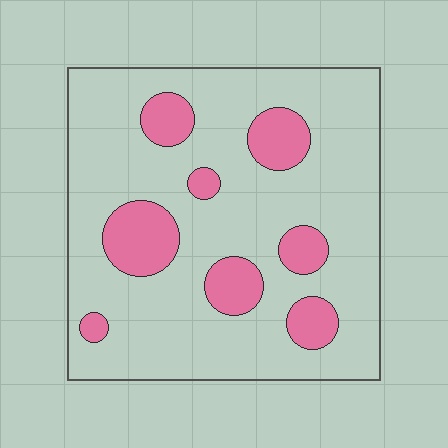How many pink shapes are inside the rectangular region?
8.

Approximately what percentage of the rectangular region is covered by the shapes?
Approximately 20%.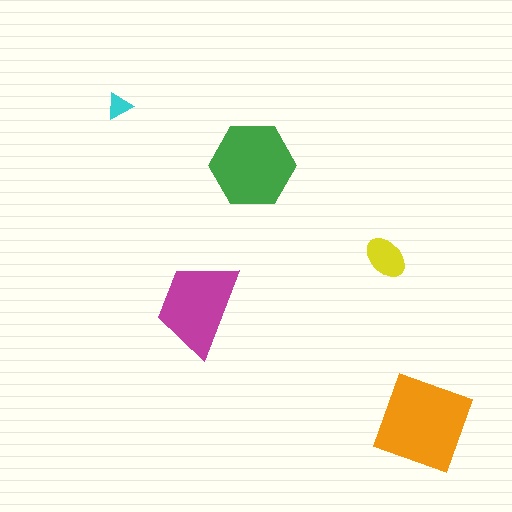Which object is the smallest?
The cyan triangle.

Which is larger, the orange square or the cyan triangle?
The orange square.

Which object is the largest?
The orange square.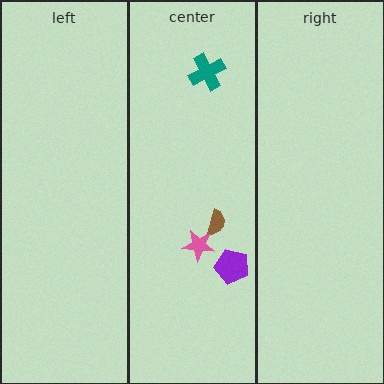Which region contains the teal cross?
The center region.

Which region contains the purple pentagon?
The center region.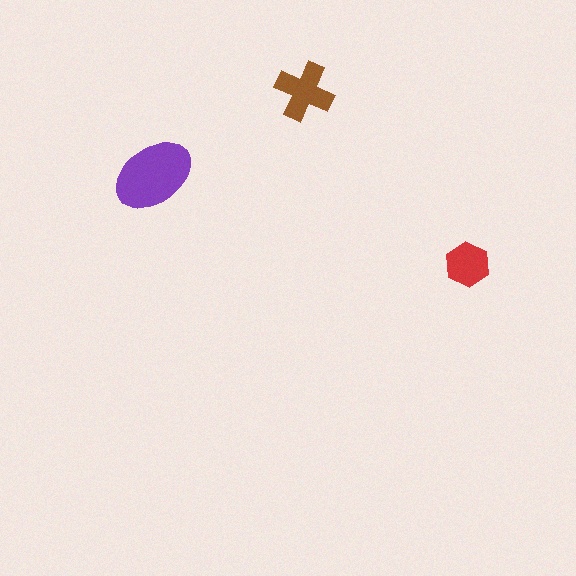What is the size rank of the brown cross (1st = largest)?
2nd.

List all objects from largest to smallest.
The purple ellipse, the brown cross, the red hexagon.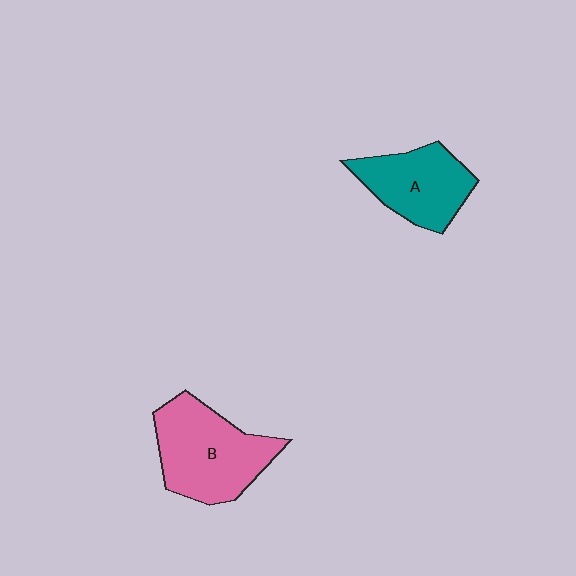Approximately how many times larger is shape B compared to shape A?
Approximately 1.3 times.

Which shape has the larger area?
Shape B (pink).